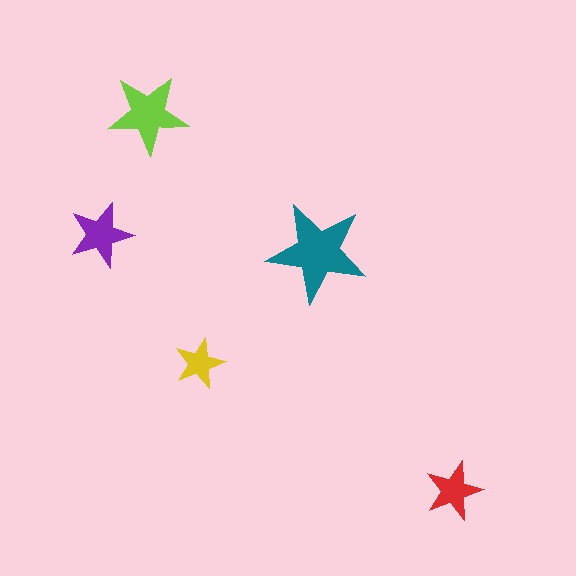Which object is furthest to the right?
The red star is rightmost.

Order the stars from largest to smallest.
the teal one, the lime one, the purple one, the red one, the yellow one.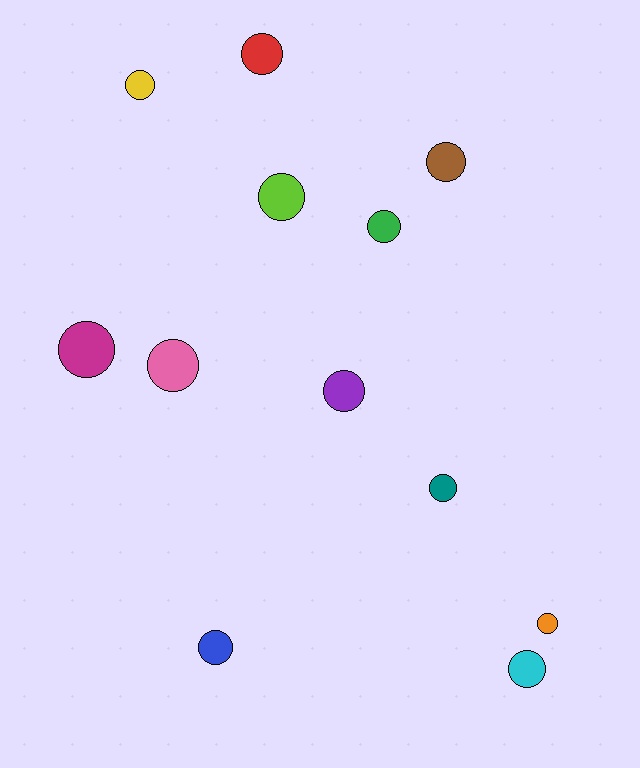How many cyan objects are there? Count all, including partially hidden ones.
There is 1 cyan object.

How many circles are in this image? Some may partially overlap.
There are 12 circles.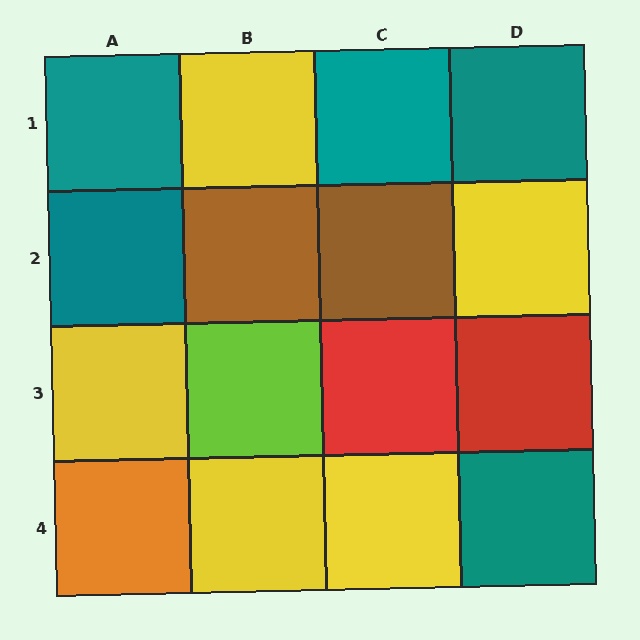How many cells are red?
2 cells are red.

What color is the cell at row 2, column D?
Yellow.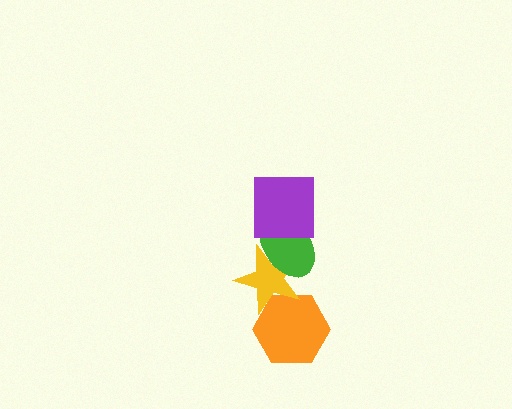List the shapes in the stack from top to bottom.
From top to bottom: the purple square, the green ellipse, the yellow star, the orange hexagon.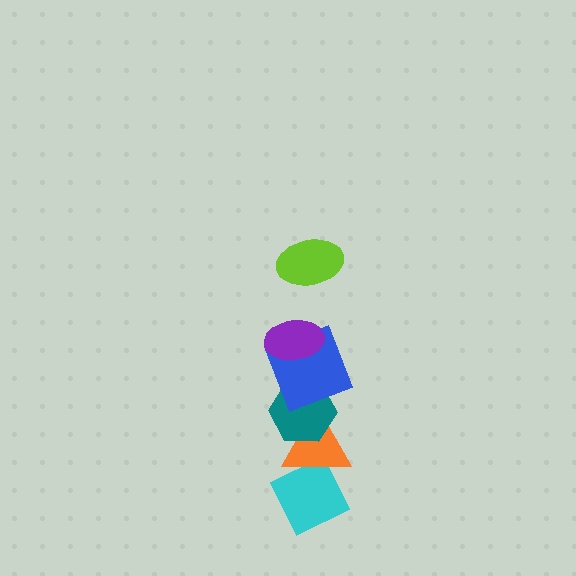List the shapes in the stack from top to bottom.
From top to bottom: the lime ellipse, the purple ellipse, the blue square, the teal hexagon, the orange triangle, the cyan diamond.